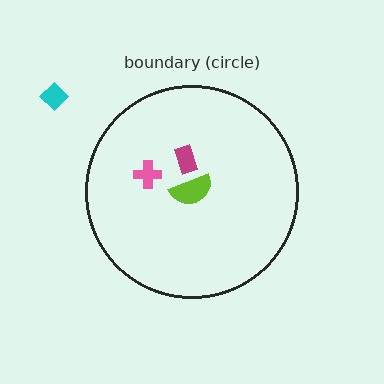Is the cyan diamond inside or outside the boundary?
Outside.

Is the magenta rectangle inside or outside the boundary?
Inside.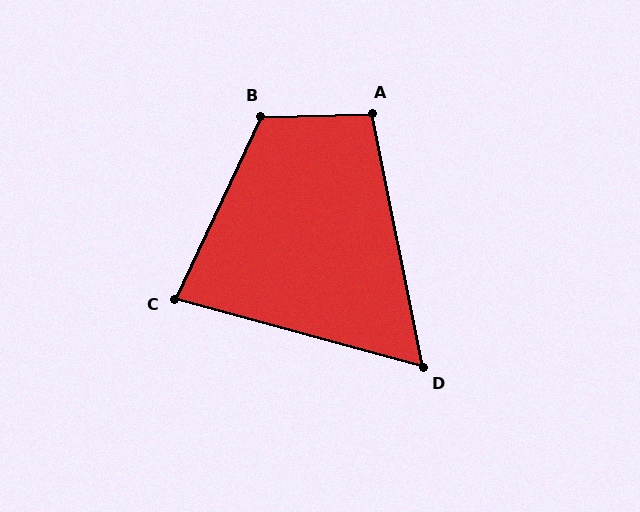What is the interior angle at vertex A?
Approximately 100 degrees (obtuse).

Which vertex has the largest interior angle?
B, at approximately 117 degrees.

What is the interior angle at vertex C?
Approximately 80 degrees (acute).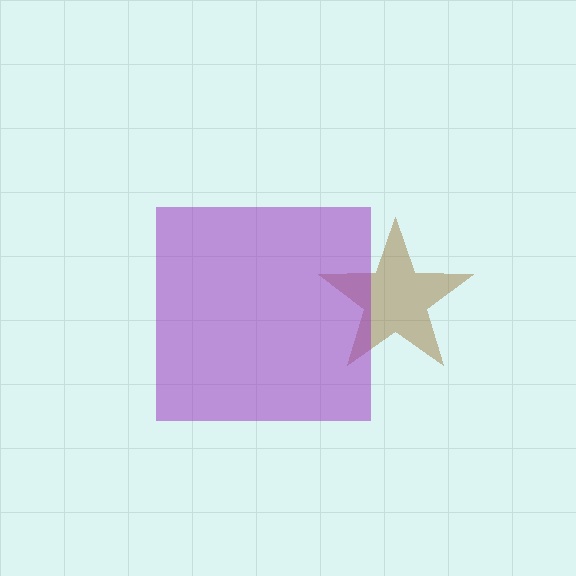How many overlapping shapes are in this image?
There are 2 overlapping shapes in the image.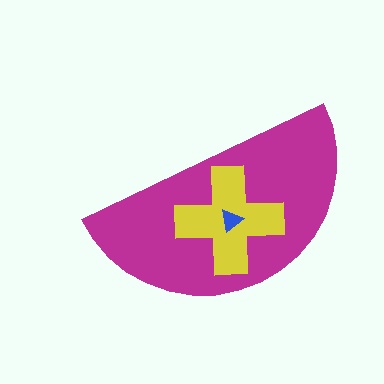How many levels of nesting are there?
3.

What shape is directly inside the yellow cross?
The blue triangle.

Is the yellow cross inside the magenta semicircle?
Yes.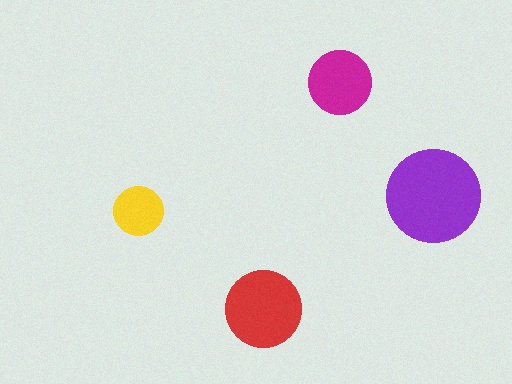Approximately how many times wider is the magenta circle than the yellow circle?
About 1.5 times wider.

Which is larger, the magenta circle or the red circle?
The red one.